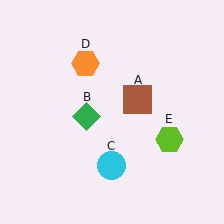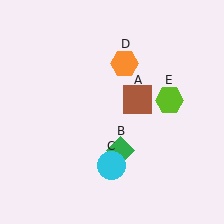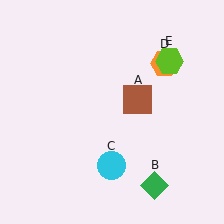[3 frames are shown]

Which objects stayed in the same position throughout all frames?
Brown square (object A) and cyan circle (object C) remained stationary.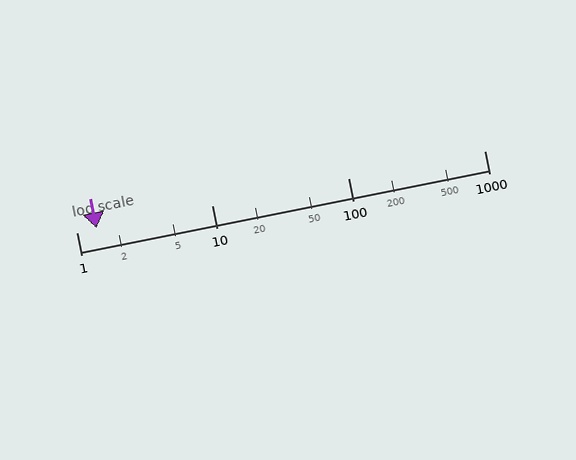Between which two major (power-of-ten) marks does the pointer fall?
The pointer is between 1 and 10.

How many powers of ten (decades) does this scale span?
The scale spans 3 decades, from 1 to 1000.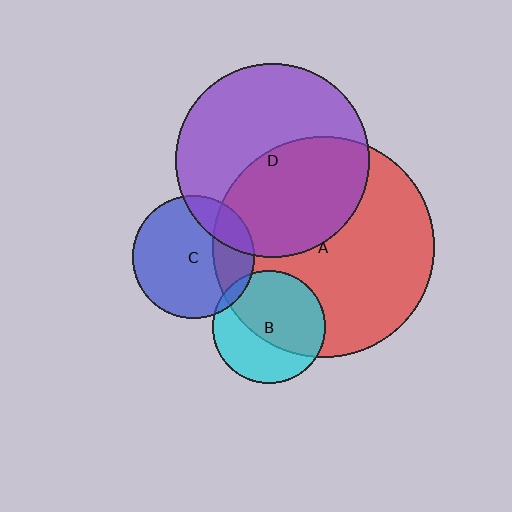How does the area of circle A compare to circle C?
Approximately 3.3 times.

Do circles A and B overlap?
Yes.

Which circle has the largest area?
Circle A (red).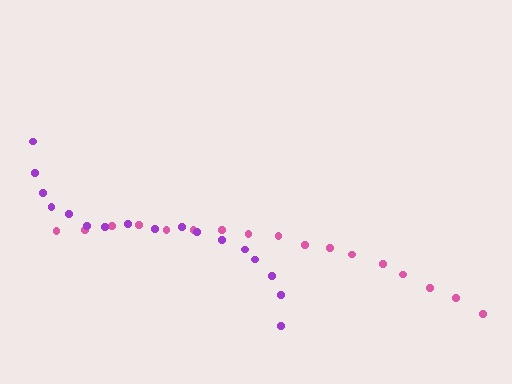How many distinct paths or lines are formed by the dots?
There are 2 distinct paths.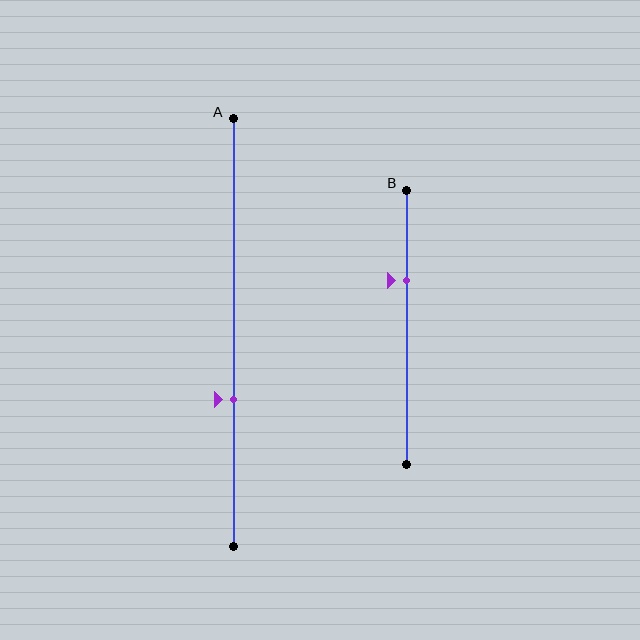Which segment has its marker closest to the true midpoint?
Segment A has its marker closest to the true midpoint.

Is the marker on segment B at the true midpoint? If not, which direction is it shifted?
No, the marker on segment B is shifted upward by about 17% of the segment length.